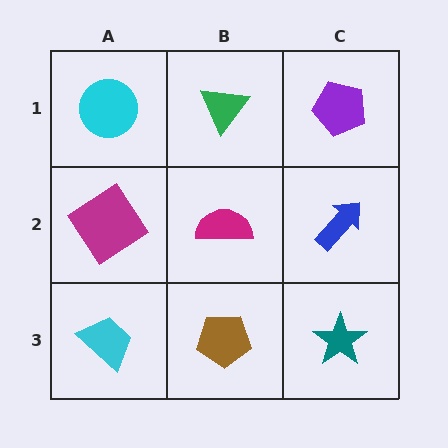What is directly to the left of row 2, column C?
A magenta semicircle.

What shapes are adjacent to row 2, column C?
A purple pentagon (row 1, column C), a teal star (row 3, column C), a magenta semicircle (row 2, column B).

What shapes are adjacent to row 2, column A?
A cyan circle (row 1, column A), a cyan trapezoid (row 3, column A), a magenta semicircle (row 2, column B).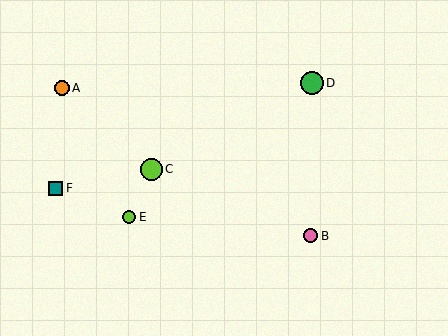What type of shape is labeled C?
Shape C is a lime circle.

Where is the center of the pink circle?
The center of the pink circle is at (311, 236).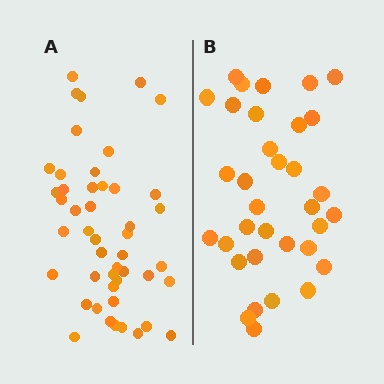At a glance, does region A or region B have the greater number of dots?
Region A (the left region) has more dots.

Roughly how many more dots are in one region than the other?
Region A has approximately 15 more dots than region B.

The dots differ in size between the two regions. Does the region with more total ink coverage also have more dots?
No. Region B has more total ink coverage because its dots are larger, but region A actually contains more individual dots. Total area can be misleading — the number of items is what matters here.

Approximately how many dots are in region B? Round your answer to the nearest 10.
About 30 dots. (The exact count is 34, which rounds to 30.)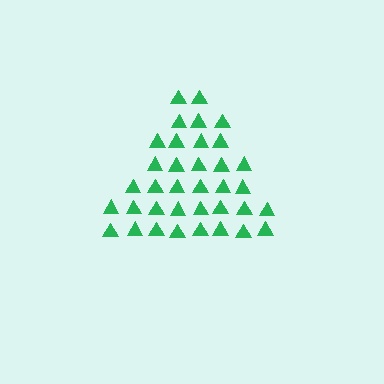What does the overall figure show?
The overall figure shows a triangle.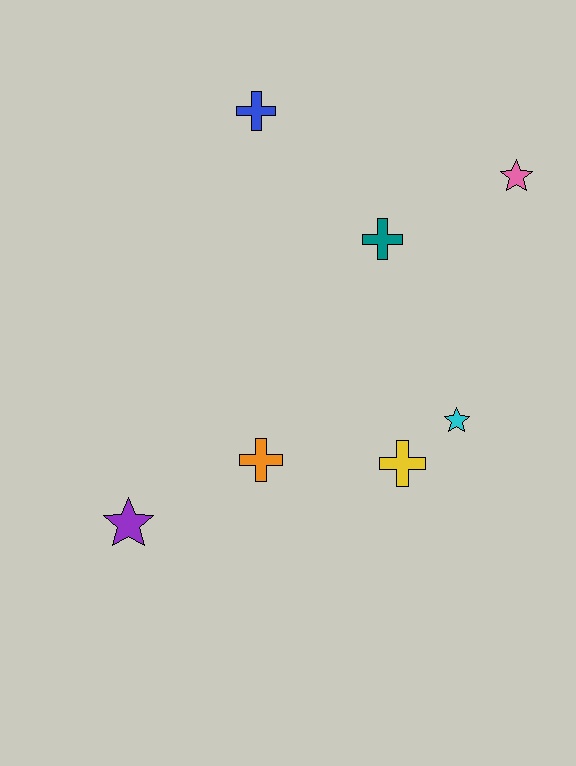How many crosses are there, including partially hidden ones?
There are 4 crosses.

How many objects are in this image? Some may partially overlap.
There are 7 objects.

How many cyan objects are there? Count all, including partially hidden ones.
There is 1 cyan object.